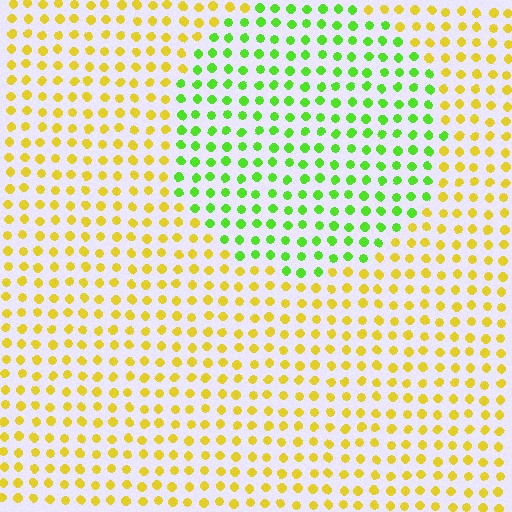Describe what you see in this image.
The image is filled with small yellow elements in a uniform arrangement. A circle-shaped region is visible where the elements are tinted to a slightly different hue, forming a subtle color boundary.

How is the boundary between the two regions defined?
The boundary is defined purely by a slight shift in hue (about 53 degrees). Spacing, size, and orientation are identical on both sides.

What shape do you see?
I see a circle.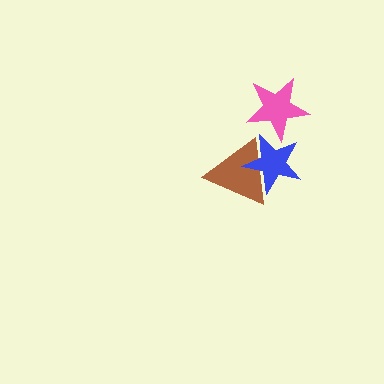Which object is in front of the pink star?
The blue star is in front of the pink star.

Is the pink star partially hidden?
Yes, it is partially covered by another shape.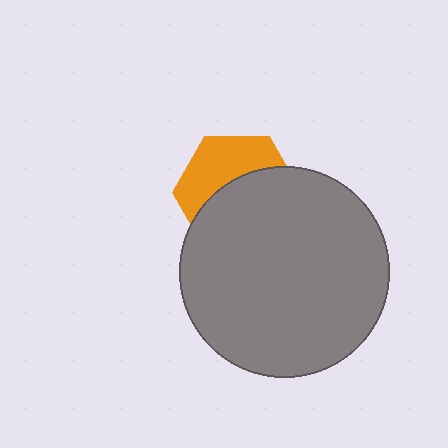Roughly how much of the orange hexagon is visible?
A small part of it is visible (roughly 42%).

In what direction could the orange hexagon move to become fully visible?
The orange hexagon could move up. That would shift it out from behind the gray circle entirely.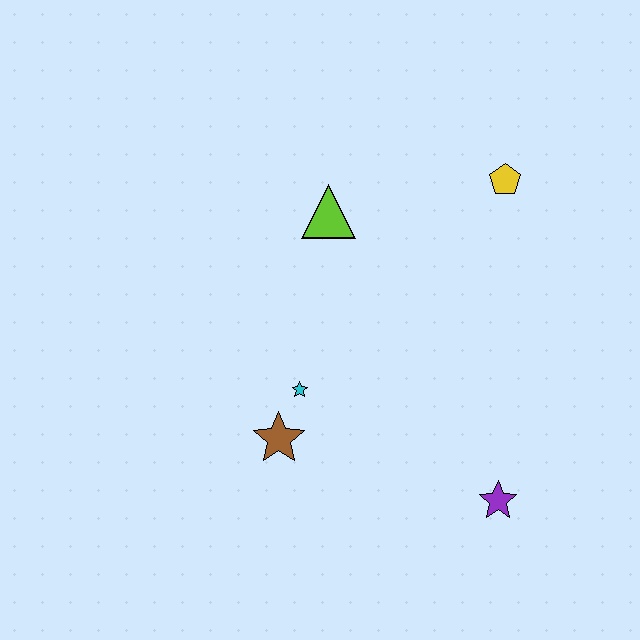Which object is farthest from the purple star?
The lime triangle is farthest from the purple star.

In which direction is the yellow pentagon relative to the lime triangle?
The yellow pentagon is to the right of the lime triangle.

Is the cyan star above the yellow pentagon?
No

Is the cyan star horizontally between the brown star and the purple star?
Yes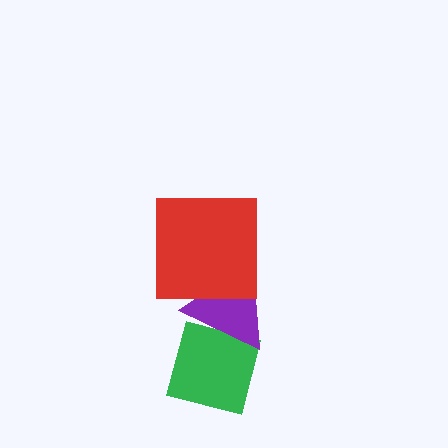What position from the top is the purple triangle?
The purple triangle is 2nd from the top.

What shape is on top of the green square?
The purple triangle is on top of the green square.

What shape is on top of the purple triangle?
The red square is on top of the purple triangle.